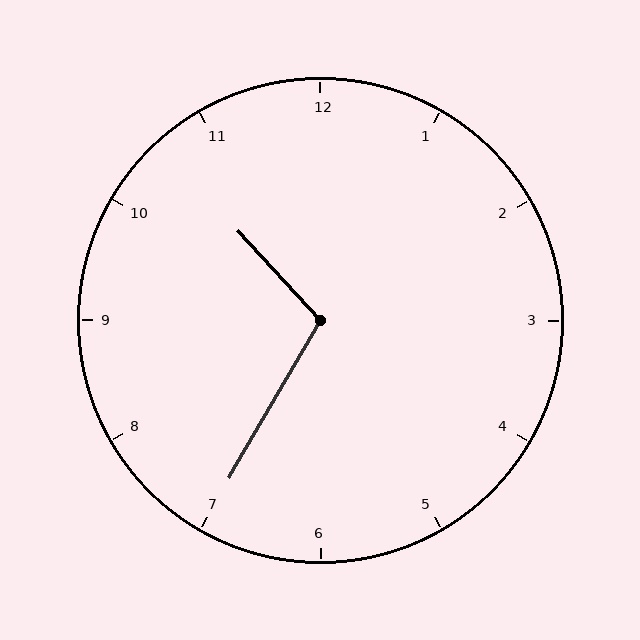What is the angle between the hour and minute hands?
Approximately 108 degrees.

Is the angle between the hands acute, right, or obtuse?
It is obtuse.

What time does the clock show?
10:35.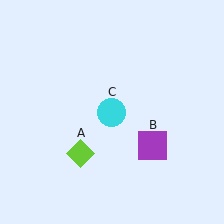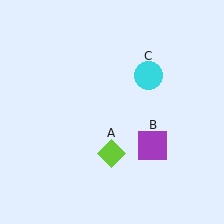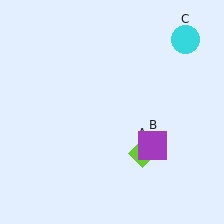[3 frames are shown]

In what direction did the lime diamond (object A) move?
The lime diamond (object A) moved right.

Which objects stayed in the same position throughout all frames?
Purple square (object B) remained stationary.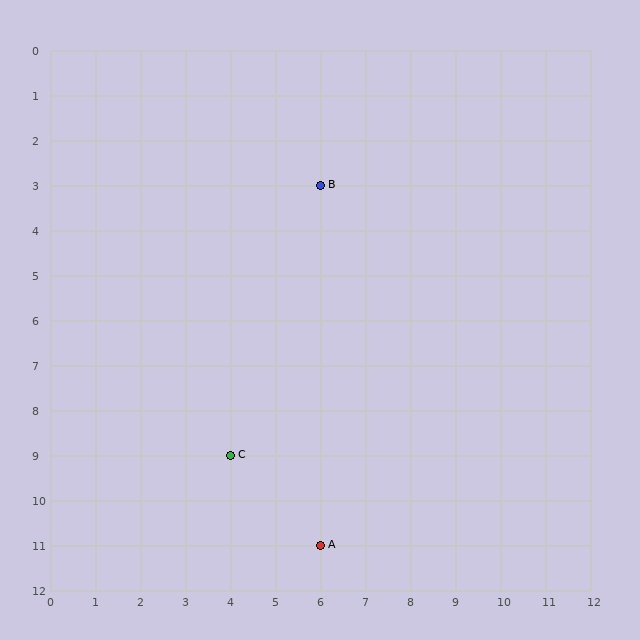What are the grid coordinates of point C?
Point C is at grid coordinates (4, 9).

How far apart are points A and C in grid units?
Points A and C are 2 columns and 2 rows apart (about 2.8 grid units diagonally).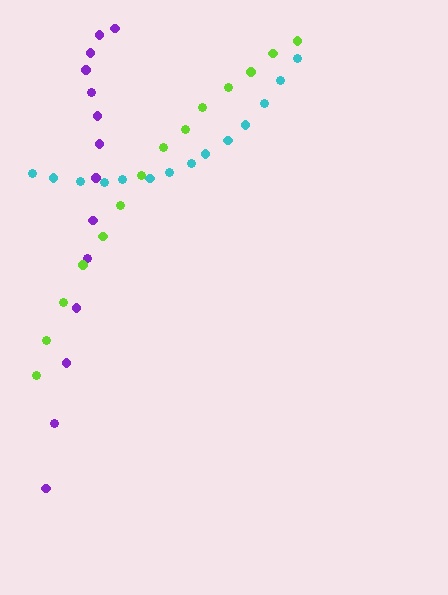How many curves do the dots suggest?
There are 3 distinct paths.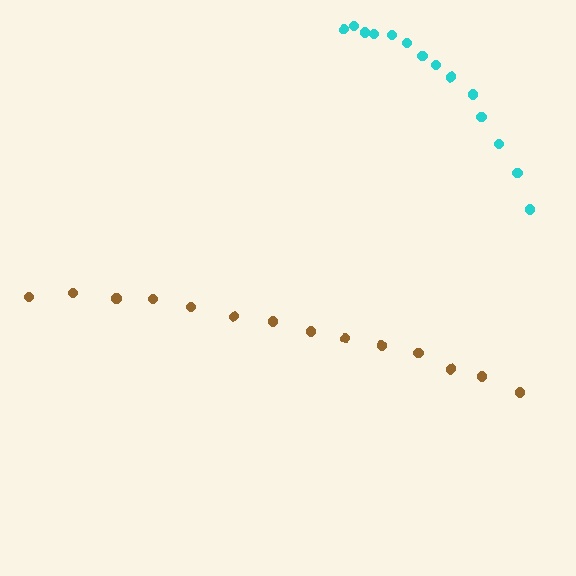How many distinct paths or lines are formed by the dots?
There are 2 distinct paths.